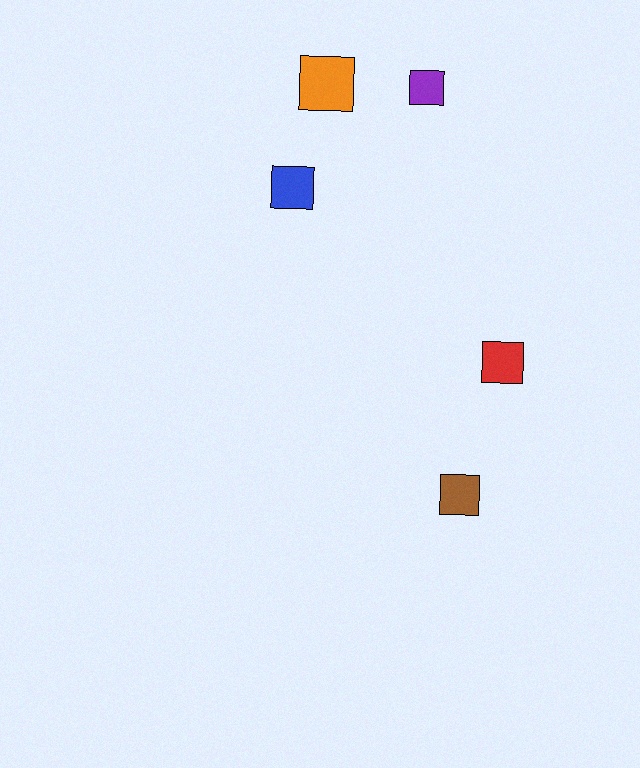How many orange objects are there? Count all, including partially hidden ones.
There is 1 orange object.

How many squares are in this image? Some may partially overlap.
There are 5 squares.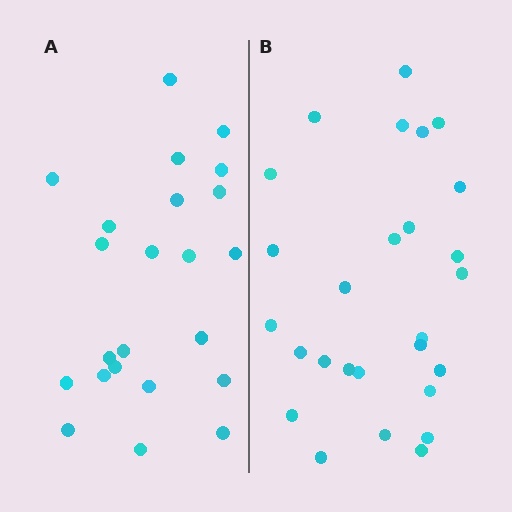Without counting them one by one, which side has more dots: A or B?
Region B (the right region) has more dots.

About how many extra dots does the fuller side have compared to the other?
Region B has about 4 more dots than region A.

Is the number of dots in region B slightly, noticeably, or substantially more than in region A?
Region B has only slightly more — the two regions are fairly close. The ratio is roughly 1.2 to 1.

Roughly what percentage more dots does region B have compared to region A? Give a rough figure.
About 15% more.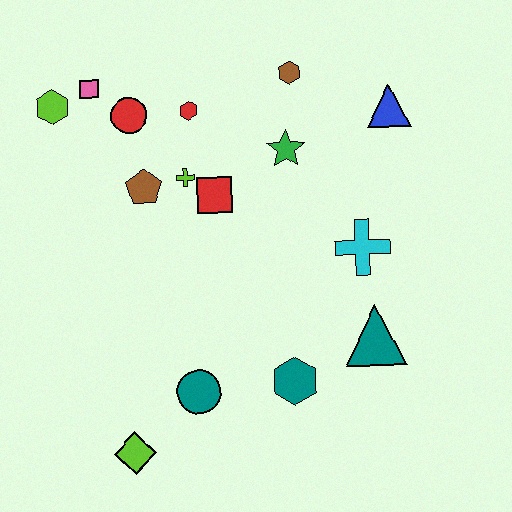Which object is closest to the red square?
The lime cross is closest to the red square.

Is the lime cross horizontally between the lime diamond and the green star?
Yes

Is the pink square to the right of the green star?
No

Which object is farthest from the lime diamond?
The blue triangle is farthest from the lime diamond.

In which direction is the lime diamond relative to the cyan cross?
The lime diamond is to the left of the cyan cross.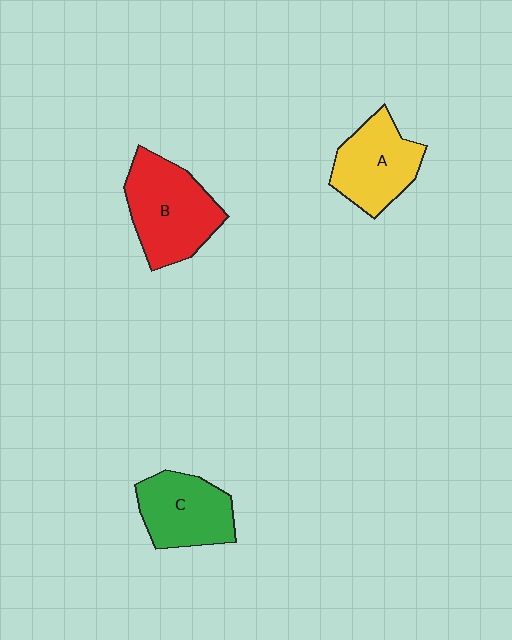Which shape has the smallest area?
Shape C (green).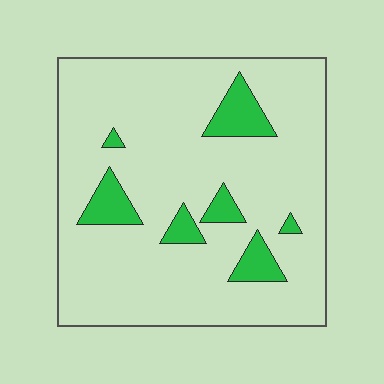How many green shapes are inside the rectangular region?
7.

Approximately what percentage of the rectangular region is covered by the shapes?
Approximately 10%.